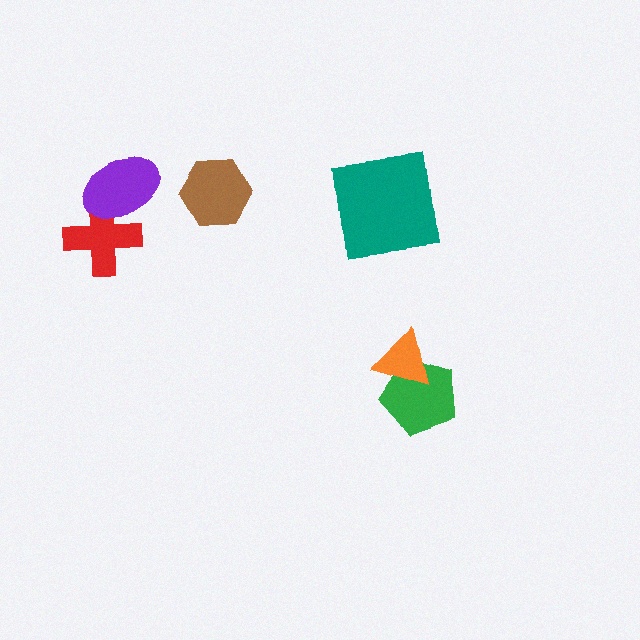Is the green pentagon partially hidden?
Yes, it is partially covered by another shape.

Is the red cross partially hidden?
Yes, it is partially covered by another shape.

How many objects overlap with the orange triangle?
1 object overlaps with the orange triangle.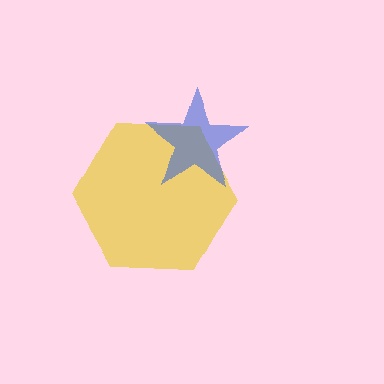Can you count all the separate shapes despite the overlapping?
Yes, there are 2 separate shapes.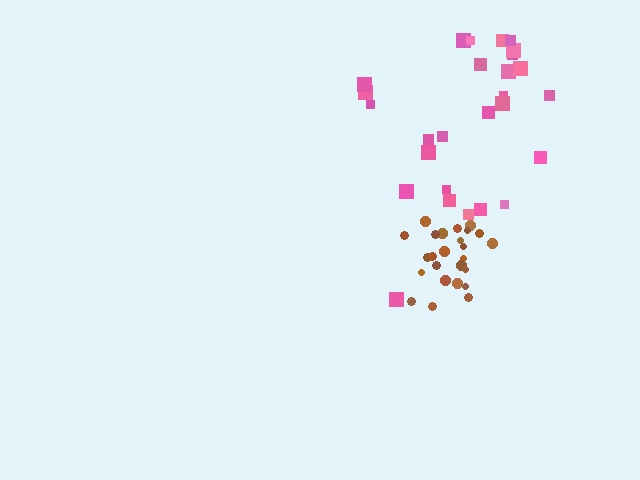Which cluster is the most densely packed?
Brown.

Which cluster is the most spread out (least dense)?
Pink.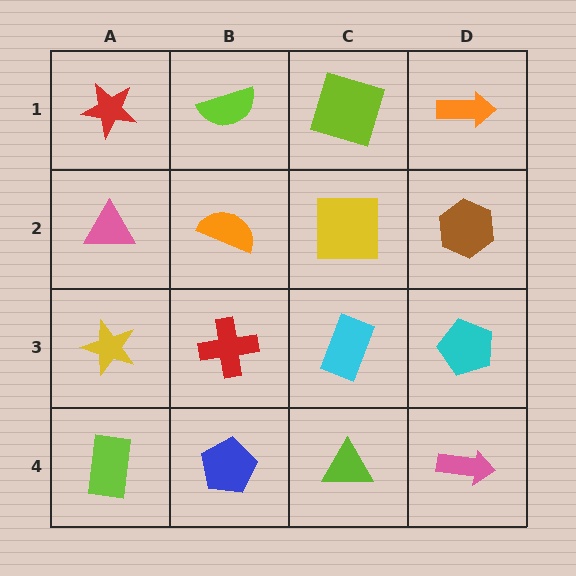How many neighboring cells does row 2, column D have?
3.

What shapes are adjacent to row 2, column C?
A lime square (row 1, column C), a cyan rectangle (row 3, column C), an orange semicircle (row 2, column B), a brown hexagon (row 2, column D).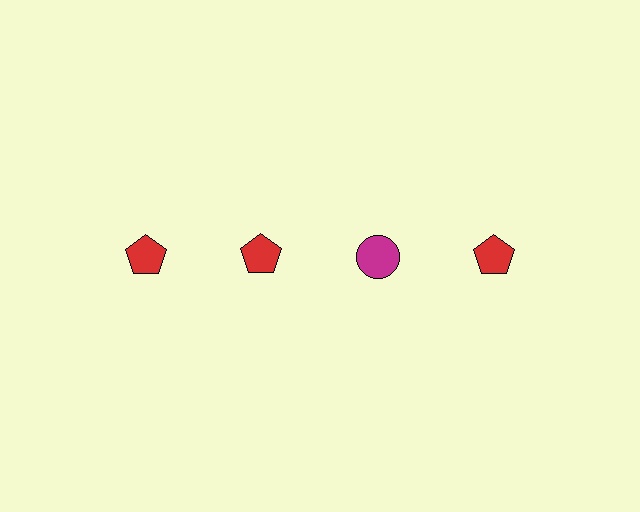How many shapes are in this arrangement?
There are 4 shapes arranged in a grid pattern.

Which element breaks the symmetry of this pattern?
The magenta circle in the top row, center column breaks the symmetry. All other shapes are red pentagons.